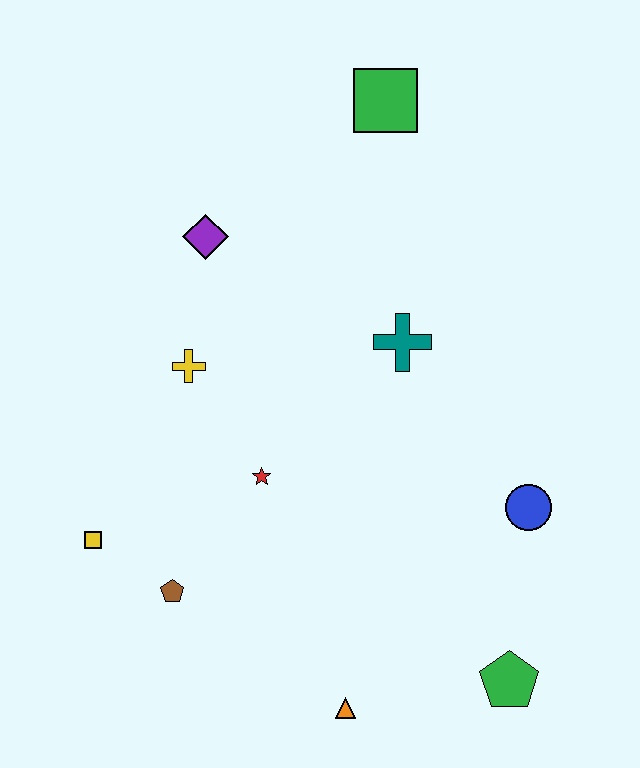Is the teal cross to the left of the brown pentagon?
No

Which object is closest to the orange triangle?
The green pentagon is closest to the orange triangle.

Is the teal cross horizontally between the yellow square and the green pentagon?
Yes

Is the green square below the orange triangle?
No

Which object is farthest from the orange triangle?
The green square is farthest from the orange triangle.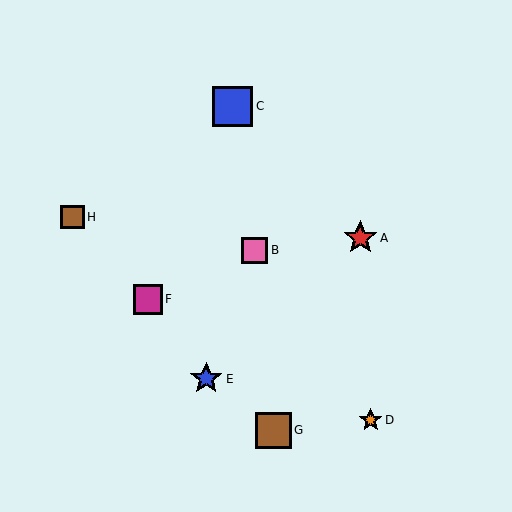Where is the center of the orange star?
The center of the orange star is at (371, 420).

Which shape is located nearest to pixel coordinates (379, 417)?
The orange star (labeled D) at (371, 420) is nearest to that location.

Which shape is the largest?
The blue square (labeled C) is the largest.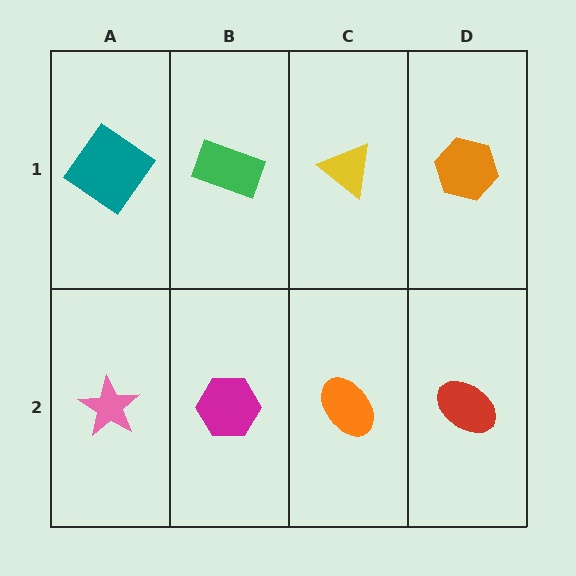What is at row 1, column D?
An orange hexagon.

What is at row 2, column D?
A red ellipse.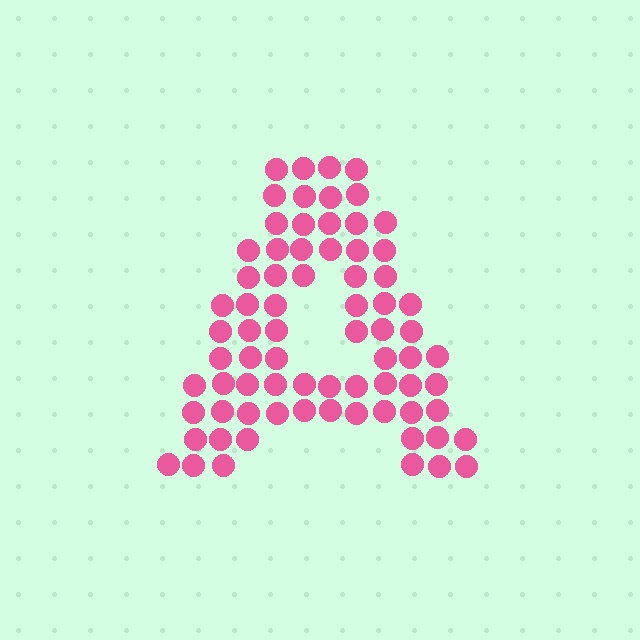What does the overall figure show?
The overall figure shows the letter A.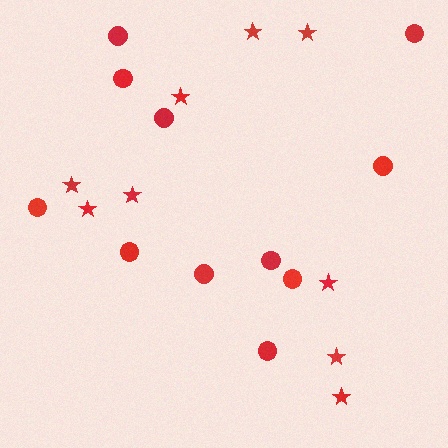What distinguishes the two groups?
There are 2 groups: one group of circles (11) and one group of stars (9).